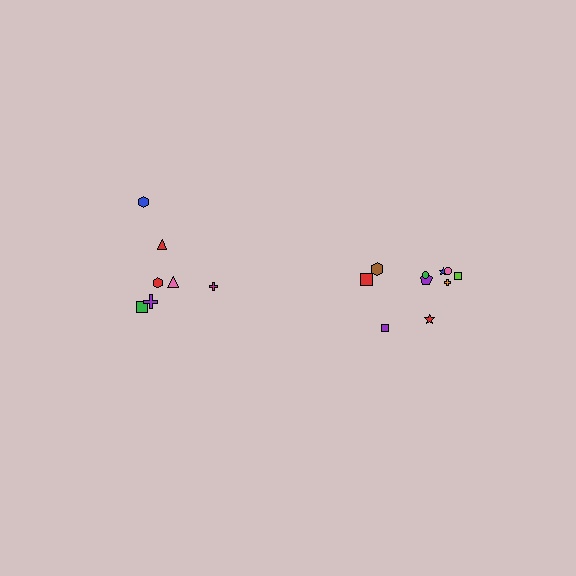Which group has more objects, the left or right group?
The right group.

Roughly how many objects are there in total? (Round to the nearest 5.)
Roughly 15 objects in total.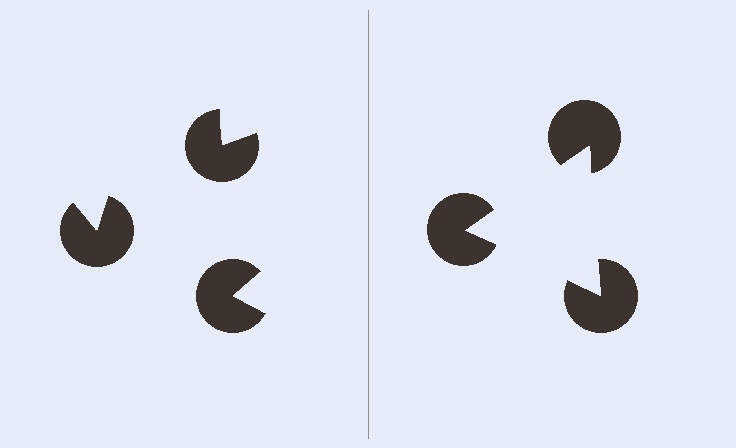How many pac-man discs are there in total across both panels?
6 — 3 on each side.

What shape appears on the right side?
An illusory triangle.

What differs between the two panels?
The pac-man discs are positioned identically on both sides; only the wedge orientations differ. On the right they align to a triangle; on the left they are misaligned.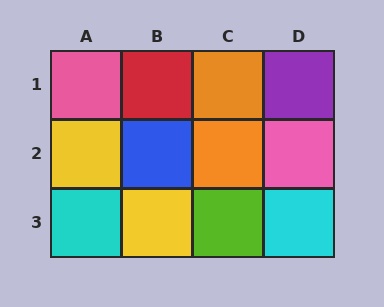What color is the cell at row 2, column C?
Orange.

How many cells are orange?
2 cells are orange.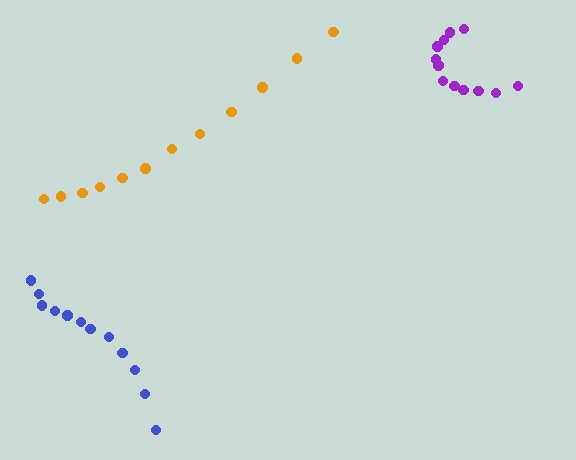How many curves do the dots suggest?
There are 3 distinct paths.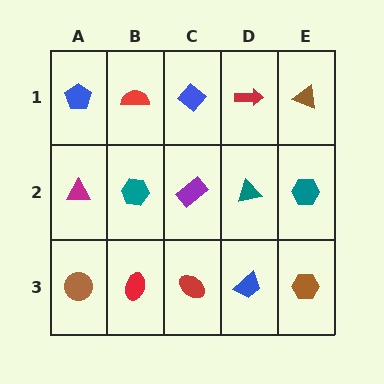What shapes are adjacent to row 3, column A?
A magenta triangle (row 2, column A), a red ellipse (row 3, column B).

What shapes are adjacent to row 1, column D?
A teal triangle (row 2, column D), a blue diamond (row 1, column C), a brown triangle (row 1, column E).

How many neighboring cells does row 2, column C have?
4.